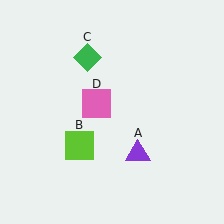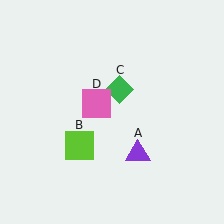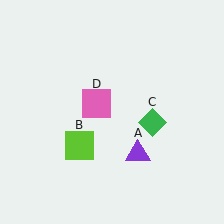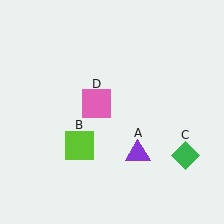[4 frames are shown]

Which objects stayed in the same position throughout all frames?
Purple triangle (object A) and lime square (object B) and pink square (object D) remained stationary.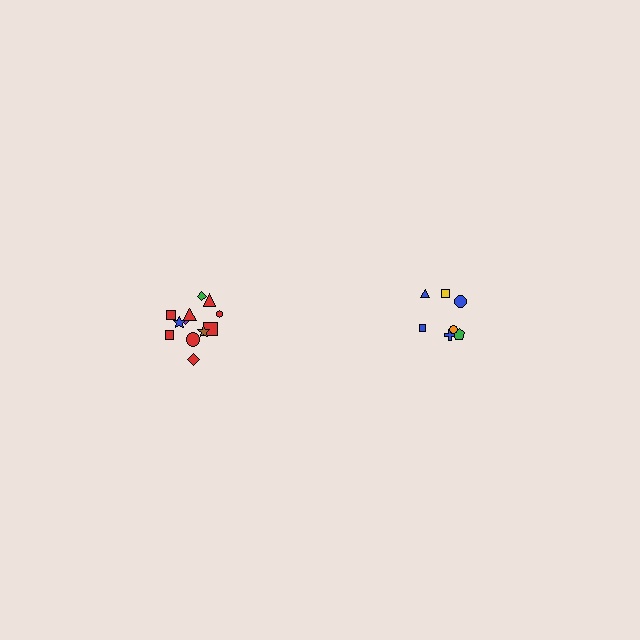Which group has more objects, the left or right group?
The left group.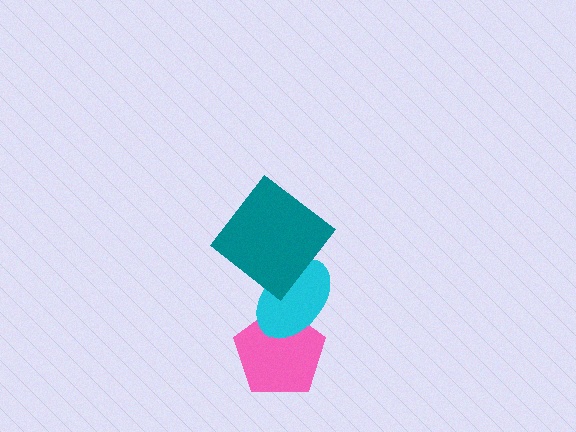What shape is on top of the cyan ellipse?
The teal diamond is on top of the cyan ellipse.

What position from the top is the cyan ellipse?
The cyan ellipse is 2nd from the top.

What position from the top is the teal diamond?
The teal diamond is 1st from the top.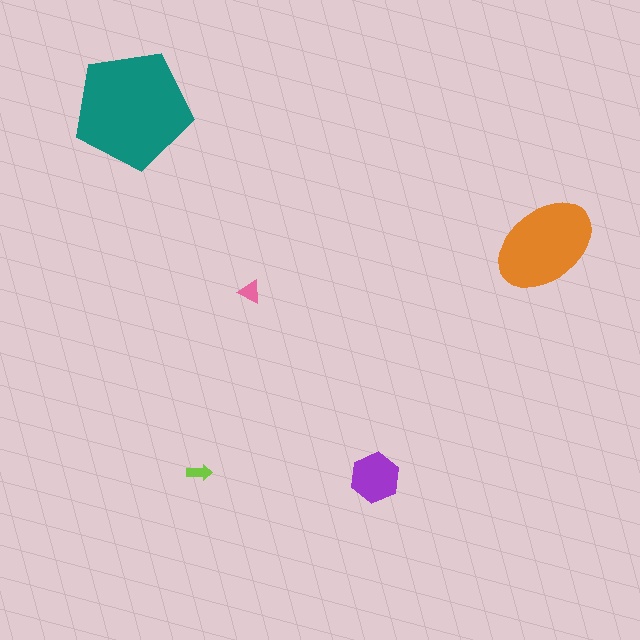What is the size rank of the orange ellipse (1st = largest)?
2nd.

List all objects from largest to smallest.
The teal pentagon, the orange ellipse, the purple hexagon, the pink triangle, the lime arrow.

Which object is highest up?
The teal pentagon is topmost.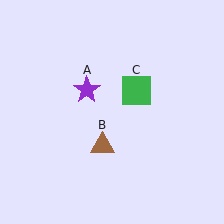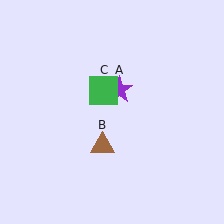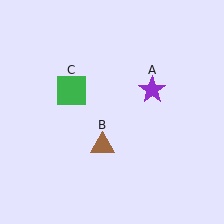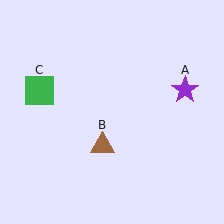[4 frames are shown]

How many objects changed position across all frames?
2 objects changed position: purple star (object A), green square (object C).